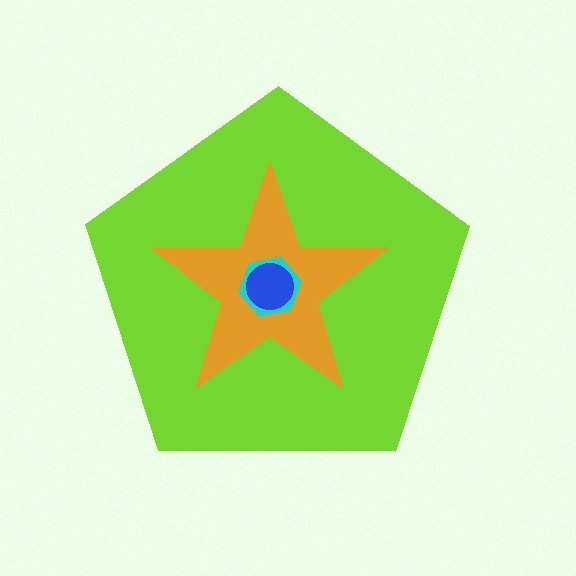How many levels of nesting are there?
4.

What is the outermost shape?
The lime pentagon.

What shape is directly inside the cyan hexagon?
The blue circle.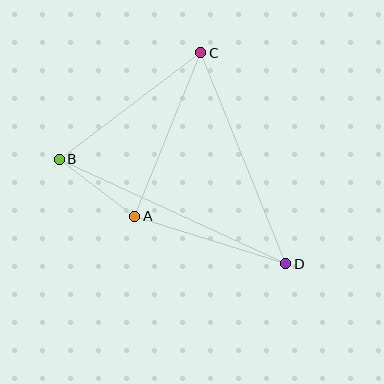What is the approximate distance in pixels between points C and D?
The distance between C and D is approximately 227 pixels.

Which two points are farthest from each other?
Points B and D are farthest from each other.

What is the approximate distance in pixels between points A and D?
The distance between A and D is approximately 158 pixels.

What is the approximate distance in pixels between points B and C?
The distance between B and C is approximately 177 pixels.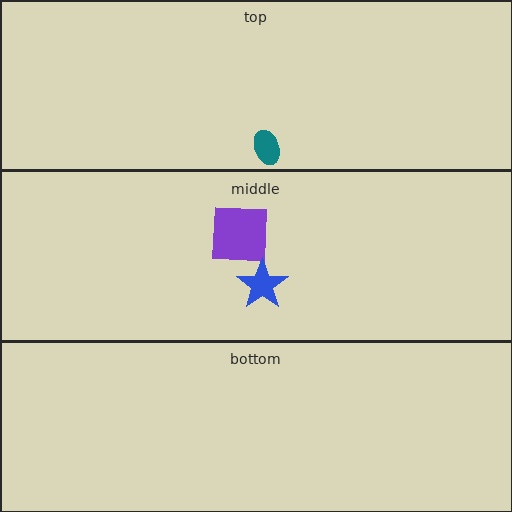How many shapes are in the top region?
1.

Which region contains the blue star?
The middle region.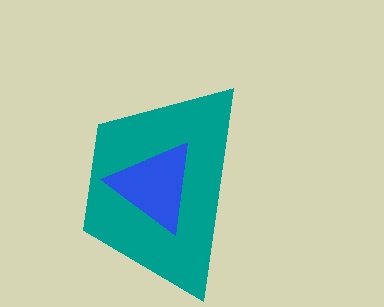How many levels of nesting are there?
2.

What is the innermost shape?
The blue triangle.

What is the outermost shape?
The teal trapezoid.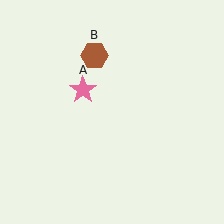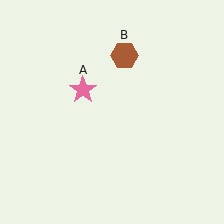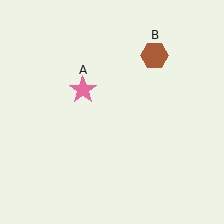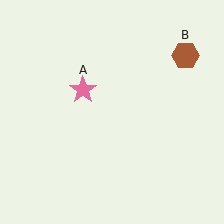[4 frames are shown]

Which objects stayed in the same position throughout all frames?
Pink star (object A) remained stationary.